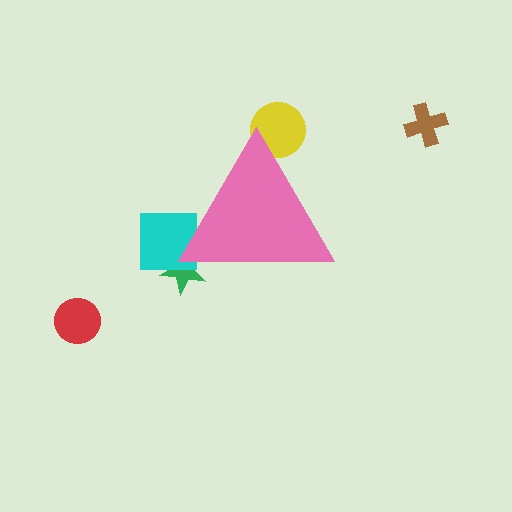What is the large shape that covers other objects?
A pink triangle.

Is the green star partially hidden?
Yes, the green star is partially hidden behind the pink triangle.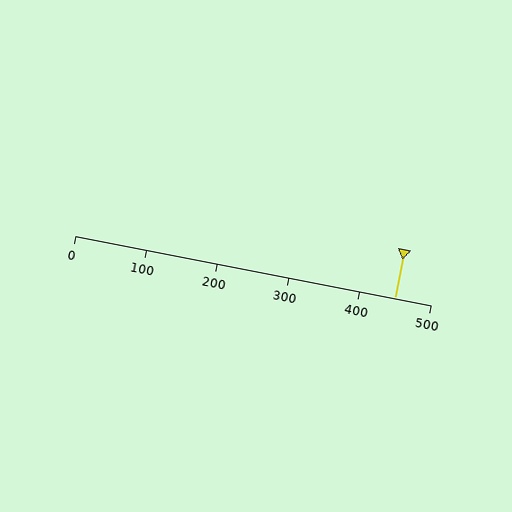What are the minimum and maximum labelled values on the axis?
The axis runs from 0 to 500.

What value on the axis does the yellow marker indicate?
The marker indicates approximately 450.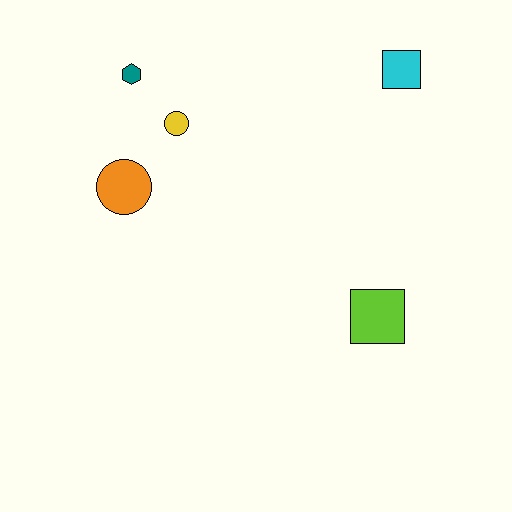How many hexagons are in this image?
There is 1 hexagon.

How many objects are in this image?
There are 5 objects.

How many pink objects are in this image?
There are no pink objects.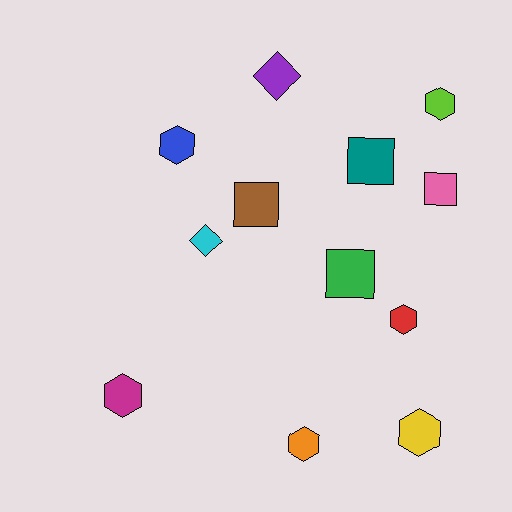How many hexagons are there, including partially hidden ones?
There are 6 hexagons.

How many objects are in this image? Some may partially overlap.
There are 12 objects.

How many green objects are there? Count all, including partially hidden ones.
There is 1 green object.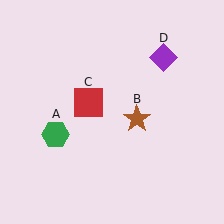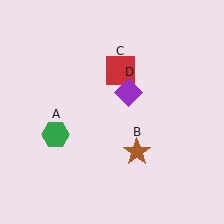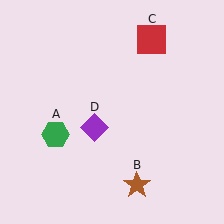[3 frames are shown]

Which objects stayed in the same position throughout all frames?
Green hexagon (object A) remained stationary.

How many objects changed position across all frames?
3 objects changed position: brown star (object B), red square (object C), purple diamond (object D).